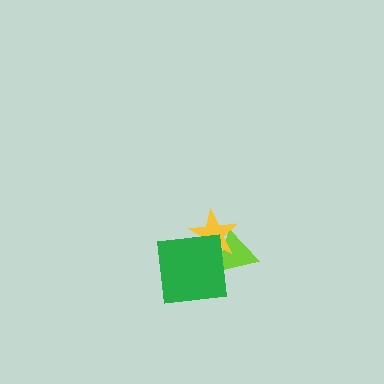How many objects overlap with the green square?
2 objects overlap with the green square.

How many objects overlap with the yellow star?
2 objects overlap with the yellow star.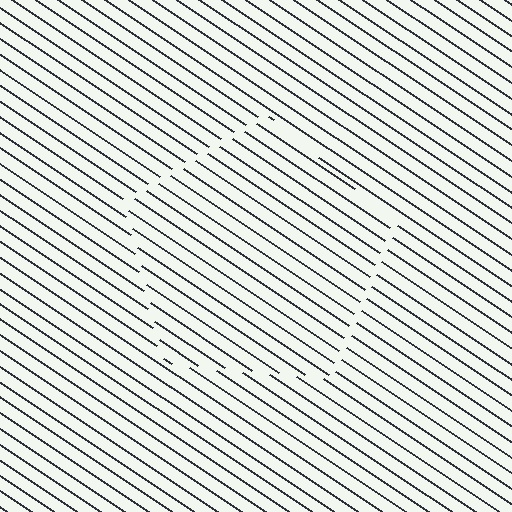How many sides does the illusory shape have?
5 sides — the line-ends trace a pentagon.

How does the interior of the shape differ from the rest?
The interior of the shape contains the same grating, shifted by half a period — the contour is defined by the phase discontinuity where line-ends from the inner and outer gratings abut.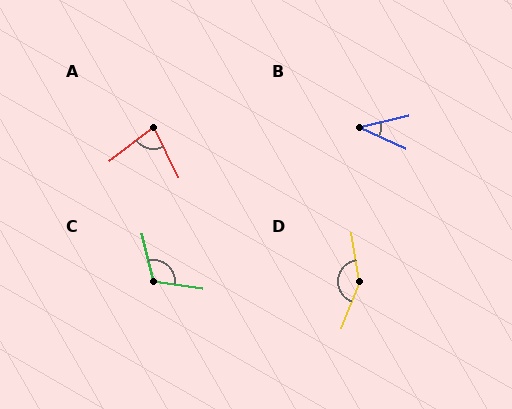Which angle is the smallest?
B, at approximately 37 degrees.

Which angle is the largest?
D, at approximately 150 degrees.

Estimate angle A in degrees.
Approximately 78 degrees.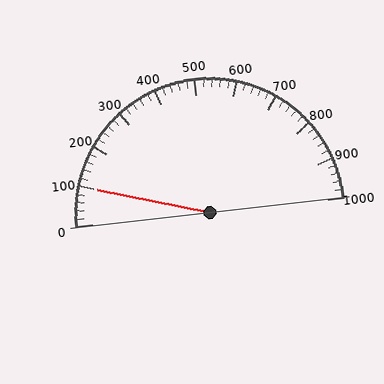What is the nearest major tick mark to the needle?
The nearest major tick mark is 100.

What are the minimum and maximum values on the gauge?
The gauge ranges from 0 to 1000.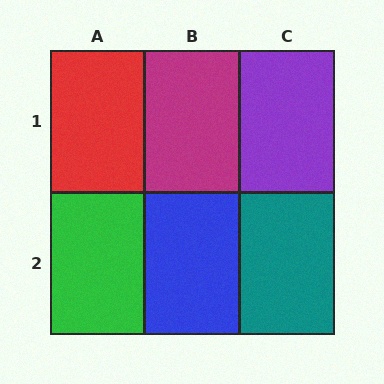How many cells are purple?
1 cell is purple.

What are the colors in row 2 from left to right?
Green, blue, teal.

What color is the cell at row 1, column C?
Purple.